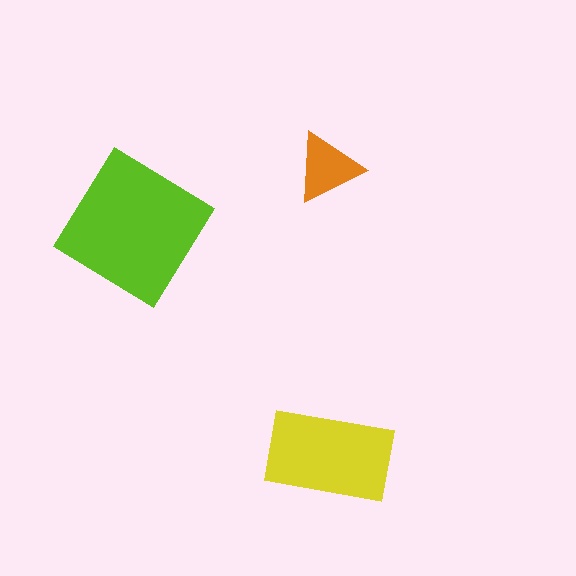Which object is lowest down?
The yellow rectangle is bottommost.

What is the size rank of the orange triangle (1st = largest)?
3rd.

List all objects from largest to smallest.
The lime diamond, the yellow rectangle, the orange triangle.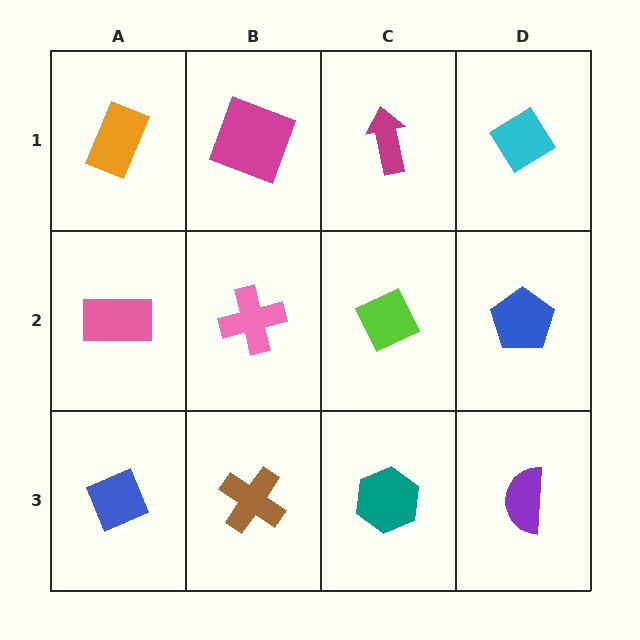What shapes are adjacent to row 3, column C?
A lime diamond (row 2, column C), a brown cross (row 3, column B), a purple semicircle (row 3, column D).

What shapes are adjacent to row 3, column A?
A pink rectangle (row 2, column A), a brown cross (row 3, column B).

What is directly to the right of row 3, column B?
A teal hexagon.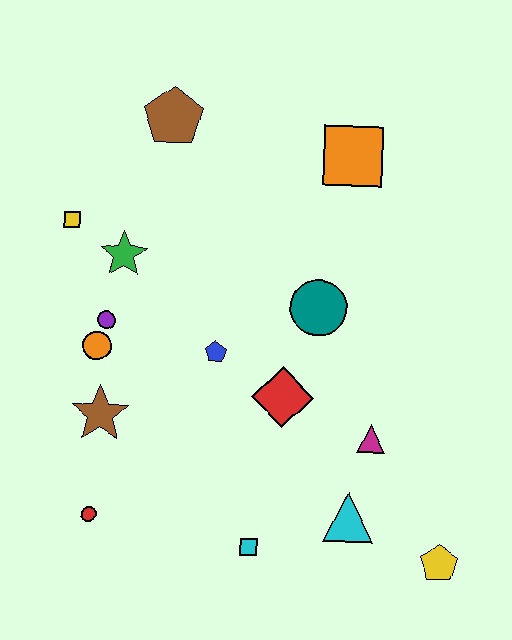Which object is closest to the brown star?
The orange circle is closest to the brown star.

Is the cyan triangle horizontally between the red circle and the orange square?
No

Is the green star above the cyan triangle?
Yes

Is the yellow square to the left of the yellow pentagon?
Yes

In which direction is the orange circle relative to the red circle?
The orange circle is above the red circle.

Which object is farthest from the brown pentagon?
The yellow pentagon is farthest from the brown pentagon.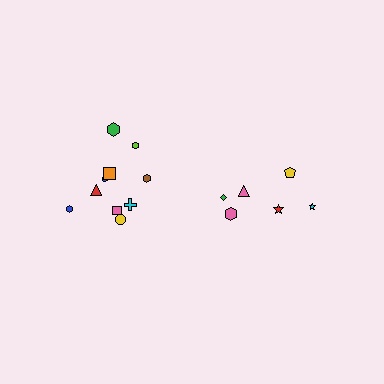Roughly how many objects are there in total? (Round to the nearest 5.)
Roughly 15 objects in total.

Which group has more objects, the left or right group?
The left group.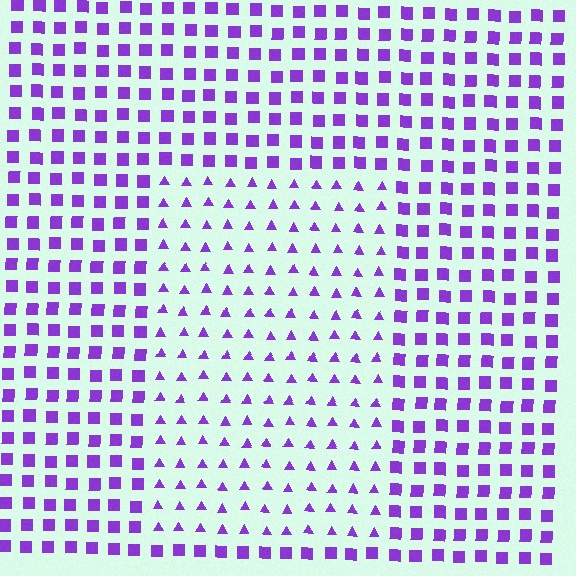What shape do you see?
I see a rectangle.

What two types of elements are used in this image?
The image uses triangles inside the rectangle region and squares outside it.